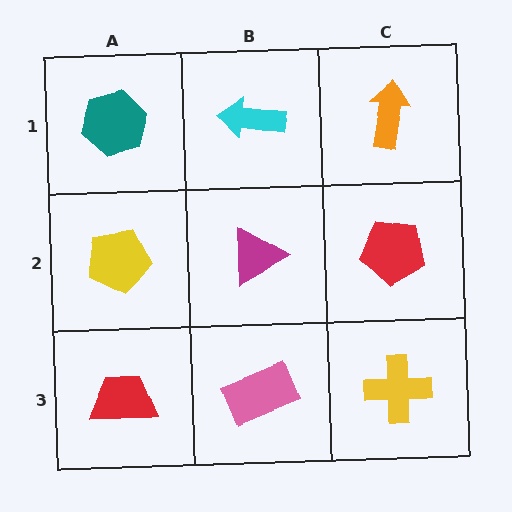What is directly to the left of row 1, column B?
A teal hexagon.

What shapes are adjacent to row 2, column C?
An orange arrow (row 1, column C), a yellow cross (row 3, column C), a magenta triangle (row 2, column B).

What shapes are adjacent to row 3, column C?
A red pentagon (row 2, column C), a pink rectangle (row 3, column B).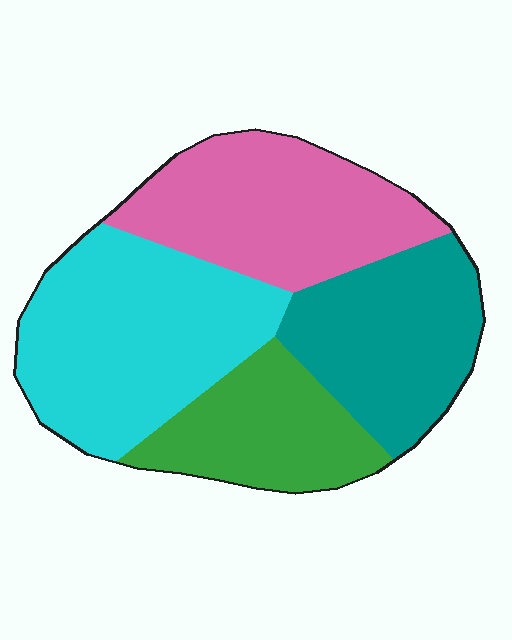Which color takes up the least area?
Green, at roughly 20%.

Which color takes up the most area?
Cyan, at roughly 30%.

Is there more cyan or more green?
Cyan.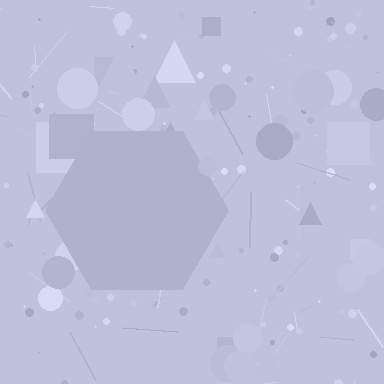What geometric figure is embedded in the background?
A hexagon is embedded in the background.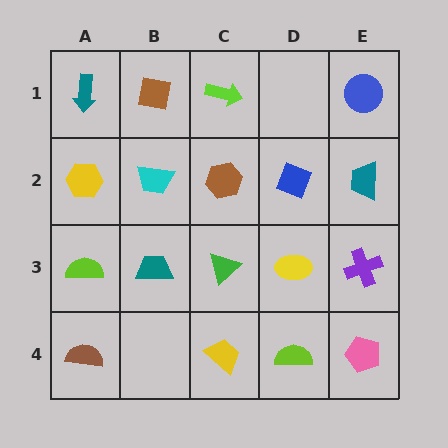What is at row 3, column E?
A purple cross.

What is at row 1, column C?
A lime arrow.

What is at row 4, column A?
A brown semicircle.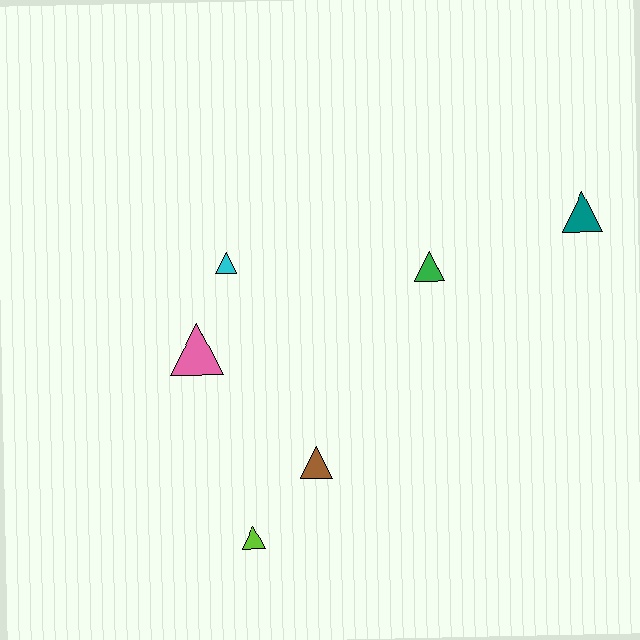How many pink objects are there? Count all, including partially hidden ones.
There is 1 pink object.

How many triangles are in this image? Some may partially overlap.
There are 6 triangles.